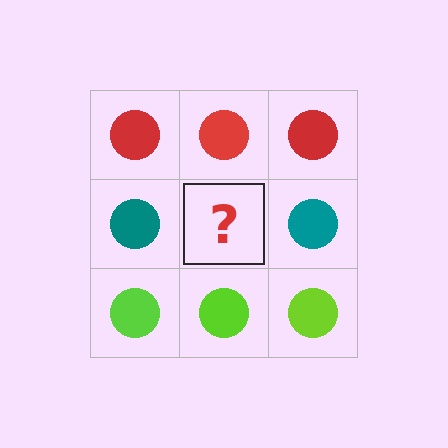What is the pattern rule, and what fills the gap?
The rule is that each row has a consistent color. The gap should be filled with a teal circle.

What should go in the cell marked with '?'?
The missing cell should contain a teal circle.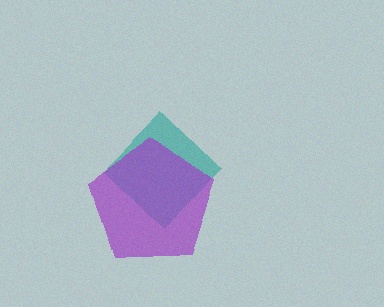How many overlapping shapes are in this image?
There are 2 overlapping shapes in the image.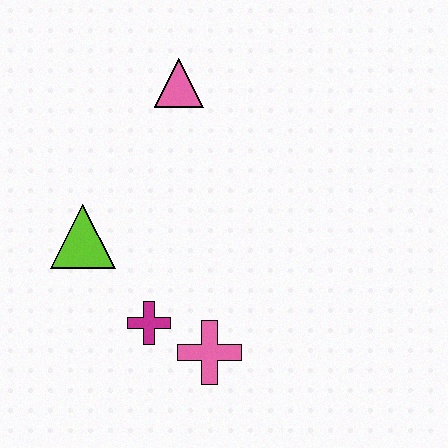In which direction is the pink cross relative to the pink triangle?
The pink cross is below the pink triangle.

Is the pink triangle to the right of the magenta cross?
Yes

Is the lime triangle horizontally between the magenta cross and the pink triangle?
No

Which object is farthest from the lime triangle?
The pink triangle is farthest from the lime triangle.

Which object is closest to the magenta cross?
The pink cross is closest to the magenta cross.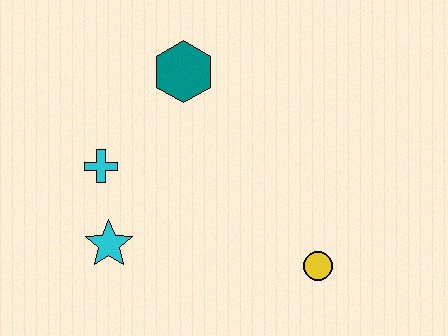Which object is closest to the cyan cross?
The cyan star is closest to the cyan cross.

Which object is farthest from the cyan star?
The yellow circle is farthest from the cyan star.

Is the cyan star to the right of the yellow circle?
No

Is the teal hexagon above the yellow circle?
Yes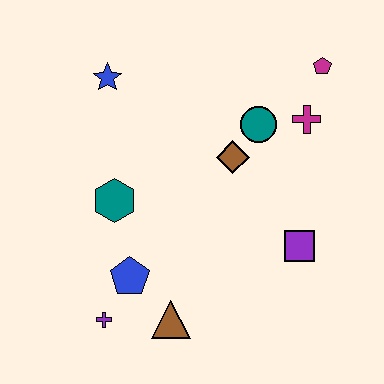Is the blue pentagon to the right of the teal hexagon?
Yes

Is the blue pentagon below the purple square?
Yes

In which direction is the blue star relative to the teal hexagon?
The blue star is above the teal hexagon.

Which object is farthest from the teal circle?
The purple cross is farthest from the teal circle.